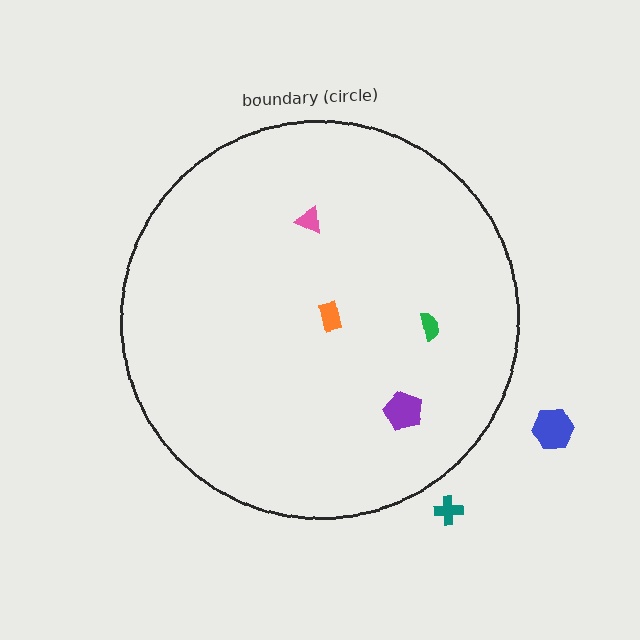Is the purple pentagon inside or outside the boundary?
Inside.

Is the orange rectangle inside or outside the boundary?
Inside.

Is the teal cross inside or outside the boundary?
Outside.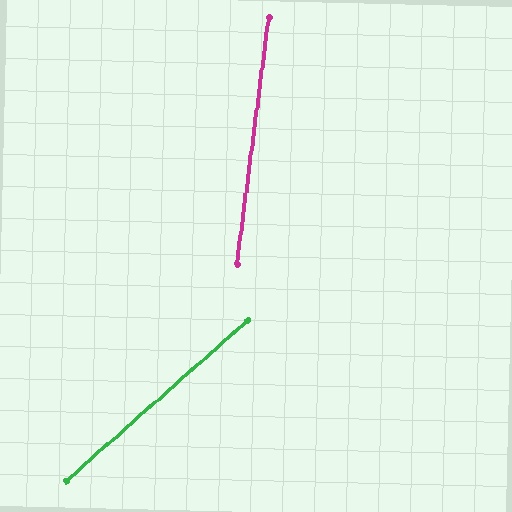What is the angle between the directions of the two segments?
Approximately 41 degrees.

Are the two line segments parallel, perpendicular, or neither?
Neither parallel nor perpendicular — they differ by about 41°.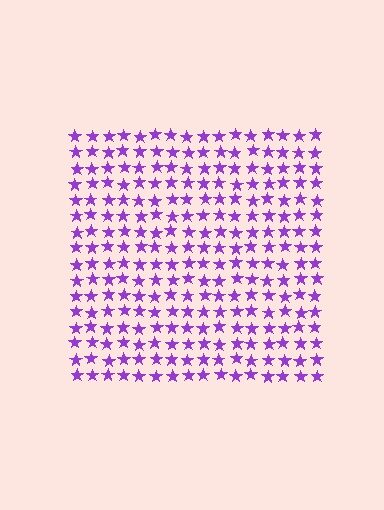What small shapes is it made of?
It is made of small stars.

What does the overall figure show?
The overall figure shows a square.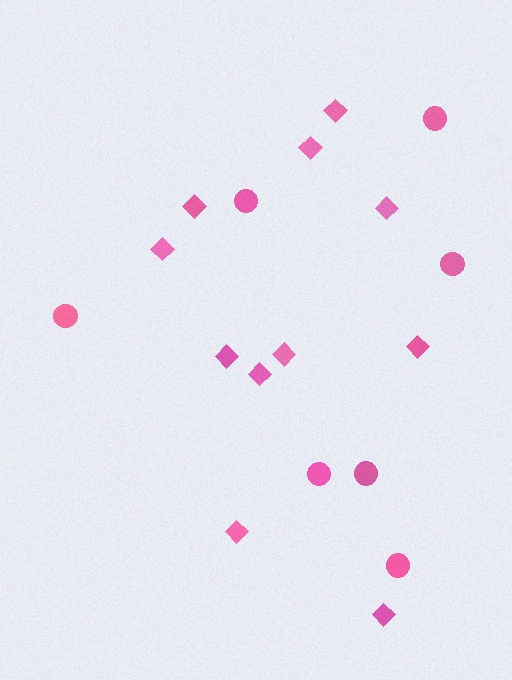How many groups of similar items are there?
There are 2 groups: one group of diamonds (11) and one group of circles (7).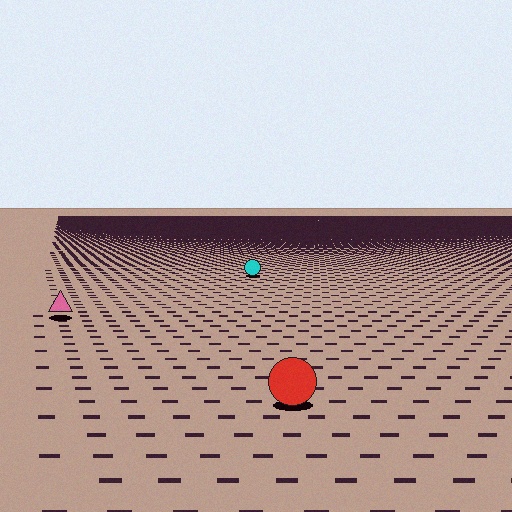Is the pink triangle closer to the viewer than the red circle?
No. The red circle is closer — you can tell from the texture gradient: the ground texture is coarser near it.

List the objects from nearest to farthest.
From nearest to farthest: the red circle, the pink triangle, the cyan circle.